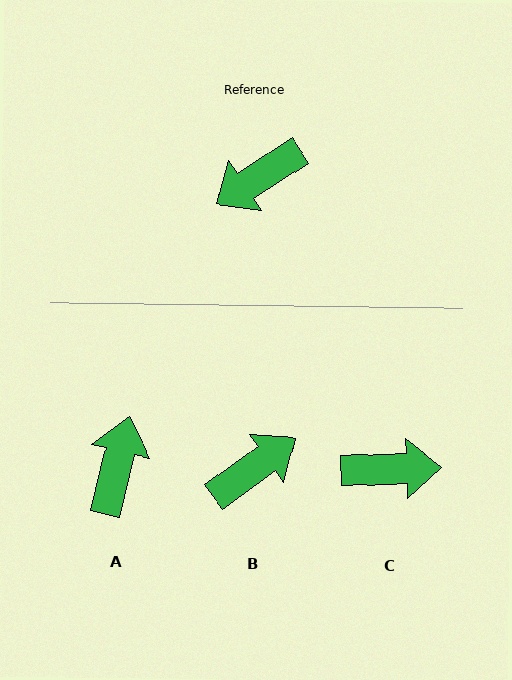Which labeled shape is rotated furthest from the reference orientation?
B, about 177 degrees away.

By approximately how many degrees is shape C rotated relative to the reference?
Approximately 149 degrees counter-clockwise.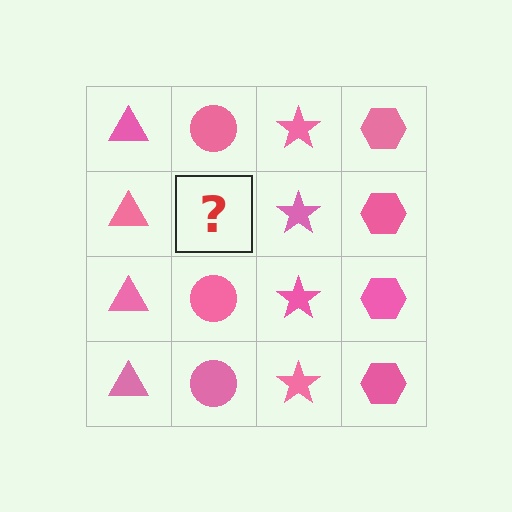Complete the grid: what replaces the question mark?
The question mark should be replaced with a pink circle.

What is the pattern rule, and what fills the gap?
The rule is that each column has a consistent shape. The gap should be filled with a pink circle.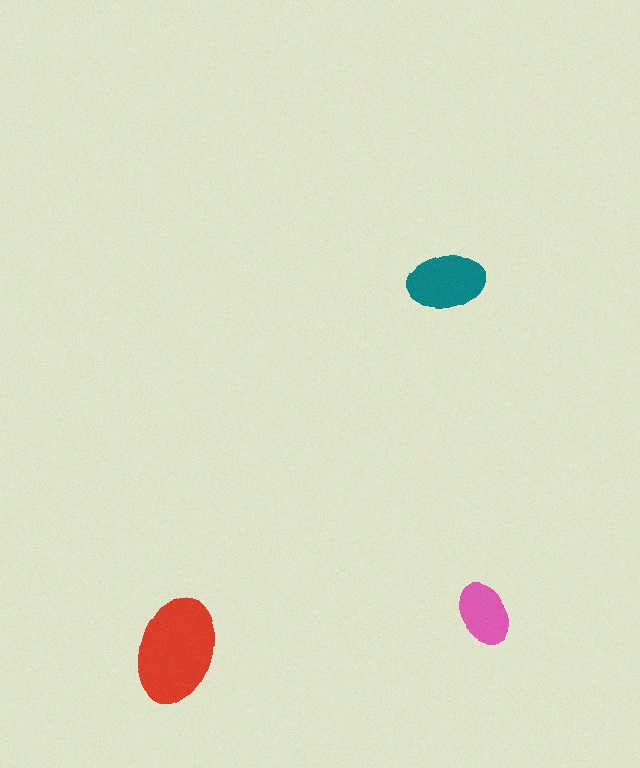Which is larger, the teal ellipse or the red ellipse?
The red one.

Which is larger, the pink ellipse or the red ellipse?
The red one.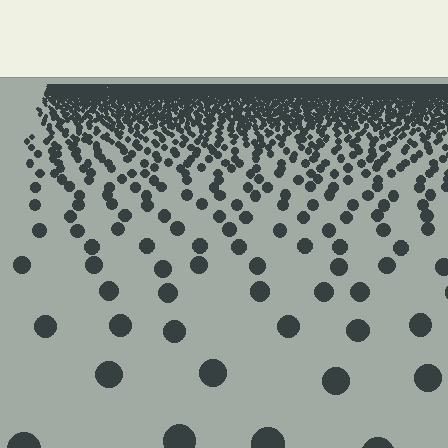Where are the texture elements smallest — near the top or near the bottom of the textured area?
Near the top.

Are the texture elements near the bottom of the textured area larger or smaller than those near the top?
Larger. Near the bottom, elements are closer to the viewer and appear at a bigger on-screen size.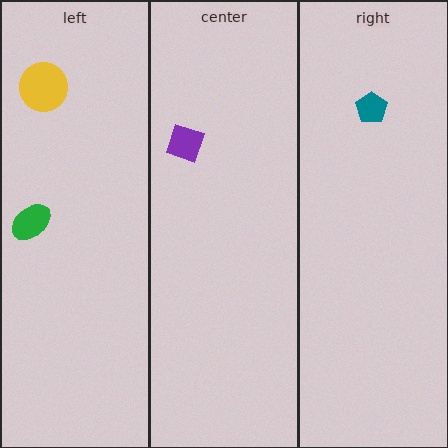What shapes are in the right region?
The teal pentagon.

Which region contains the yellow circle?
The left region.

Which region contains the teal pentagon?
The right region.